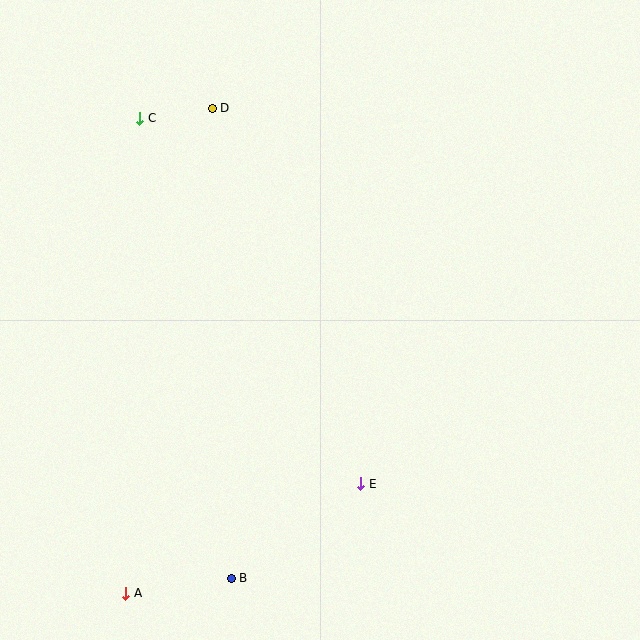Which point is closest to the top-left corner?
Point C is closest to the top-left corner.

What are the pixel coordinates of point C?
Point C is at (140, 118).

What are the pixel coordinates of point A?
Point A is at (126, 593).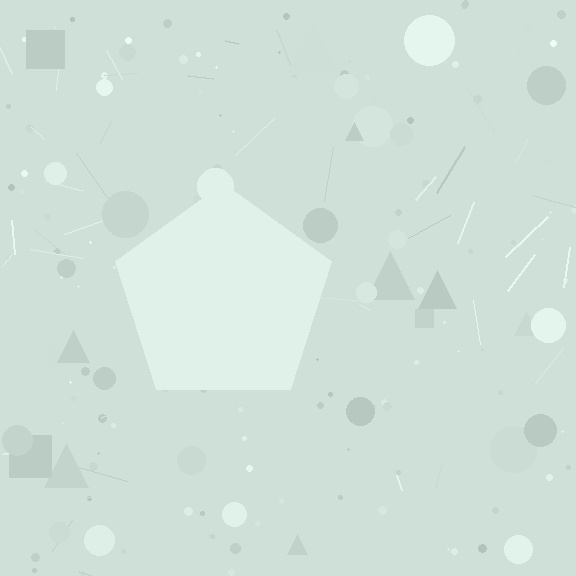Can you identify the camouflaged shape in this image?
The camouflaged shape is a pentagon.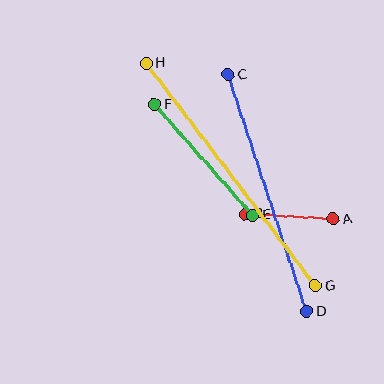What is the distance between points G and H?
The distance is approximately 280 pixels.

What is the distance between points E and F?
The distance is approximately 149 pixels.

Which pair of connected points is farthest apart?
Points G and H are farthest apart.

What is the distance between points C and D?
The distance is approximately 249 pixels.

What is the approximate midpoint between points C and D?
The midpoint is at approximately (267, 193) pixels.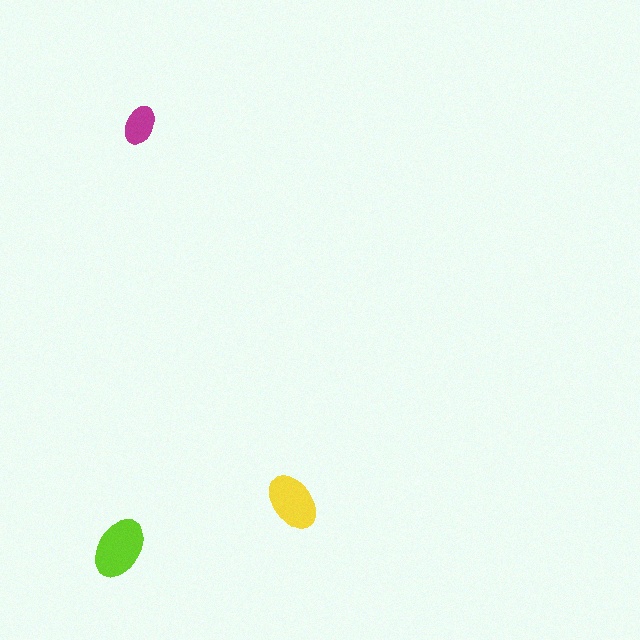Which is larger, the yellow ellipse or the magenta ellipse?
The yellow one.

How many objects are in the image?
There are 3 objects in the image.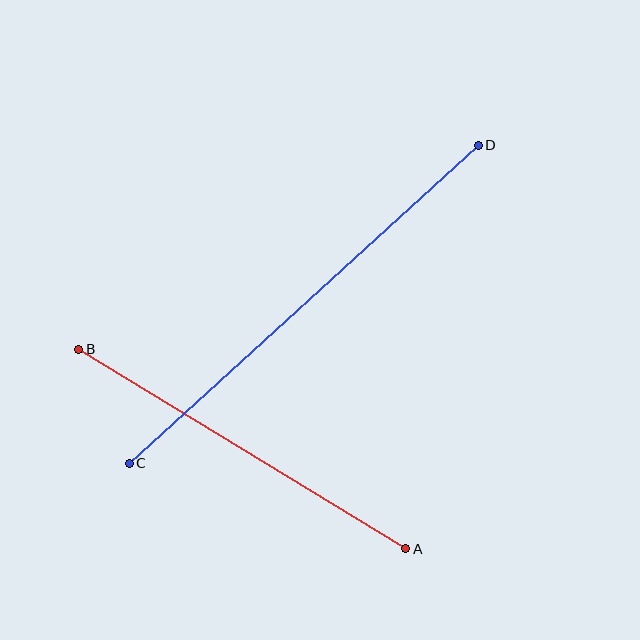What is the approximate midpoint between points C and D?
The midpoint is at approximately (304, 304) pixels.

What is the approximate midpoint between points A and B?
The midpoint is at approximately (242, 449) pixels.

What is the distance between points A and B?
The distance is approximately 383 pixels.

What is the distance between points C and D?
The distance is approximately 472 pixels.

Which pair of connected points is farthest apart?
Points C and D are farthest apart.